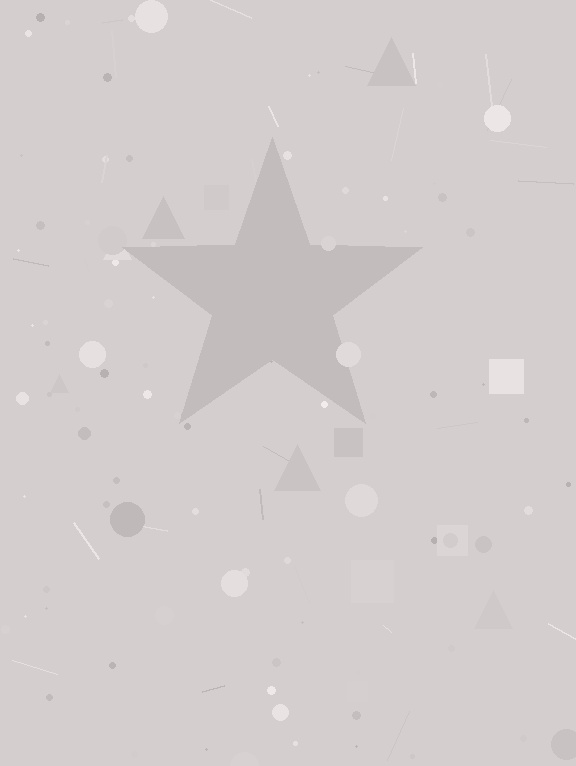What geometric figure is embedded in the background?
A star is embedded in the background.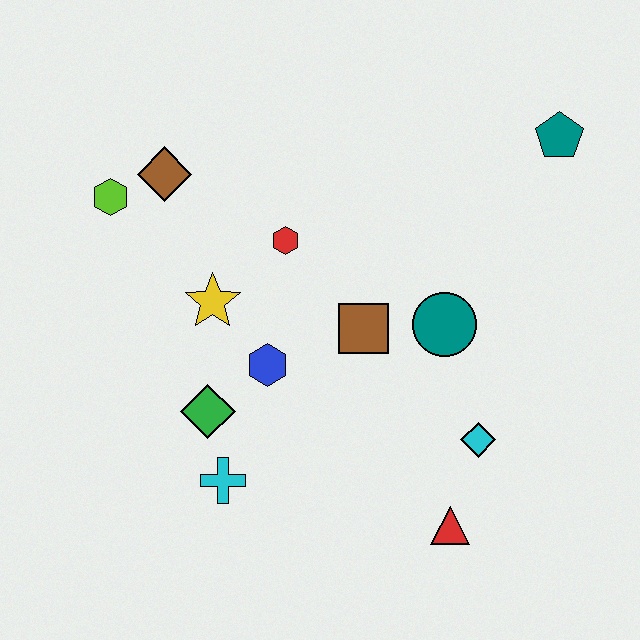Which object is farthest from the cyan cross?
The teal pentagon is farthest from the cyan cross.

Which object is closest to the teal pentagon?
The teal circle is closest to the teal pentagon.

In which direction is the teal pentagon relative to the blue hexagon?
The teal pentagon is to the right of the blue hexagon.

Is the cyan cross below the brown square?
Yes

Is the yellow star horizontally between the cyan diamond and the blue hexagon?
No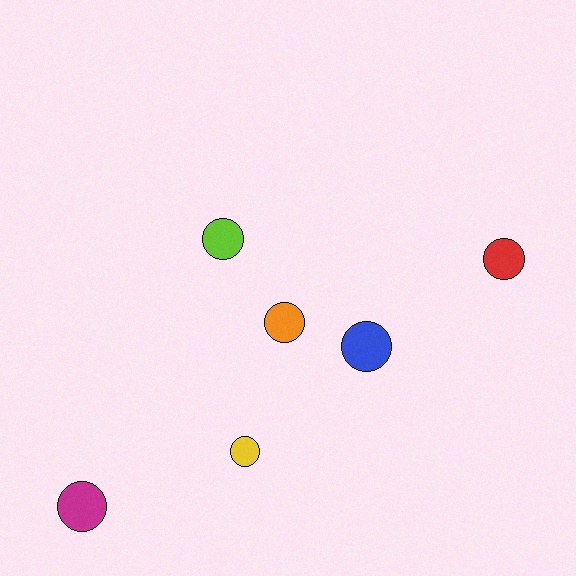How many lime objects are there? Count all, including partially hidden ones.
There is 1 lime object.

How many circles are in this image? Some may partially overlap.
There are 6 circles.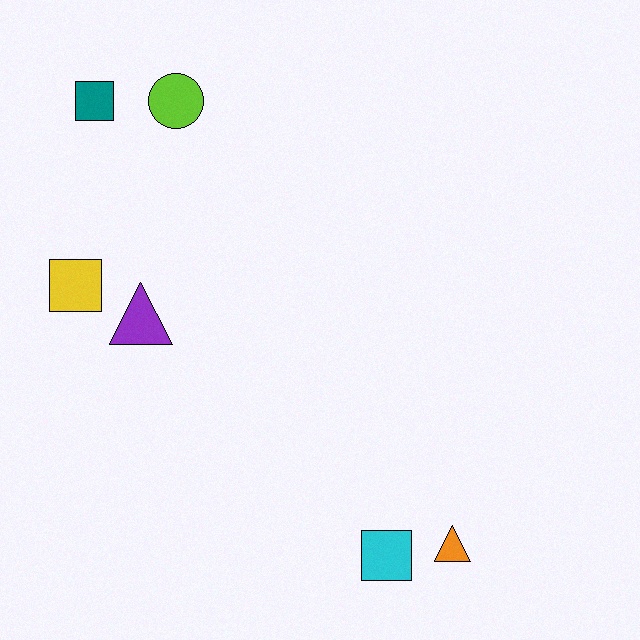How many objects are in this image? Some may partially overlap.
There are 6 objects.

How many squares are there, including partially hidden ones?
There are 3 squares.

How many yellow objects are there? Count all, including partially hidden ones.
There is 1 yellow object.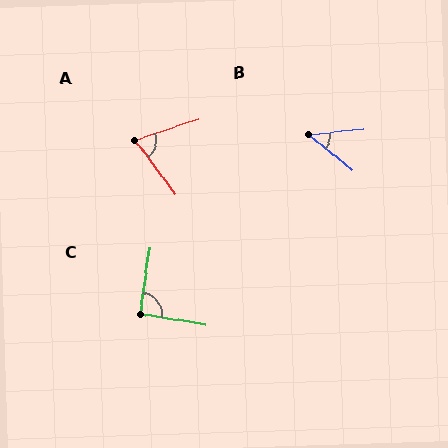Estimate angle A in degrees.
Approximately 72 degrees.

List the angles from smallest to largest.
B (45°), A (72°), C (91°).